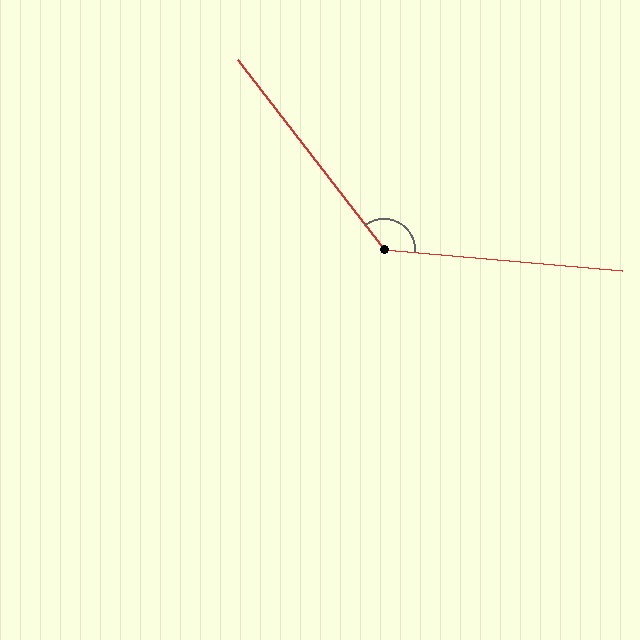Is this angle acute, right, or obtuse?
It is obtuse.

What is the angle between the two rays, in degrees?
Approximately 133 degrees.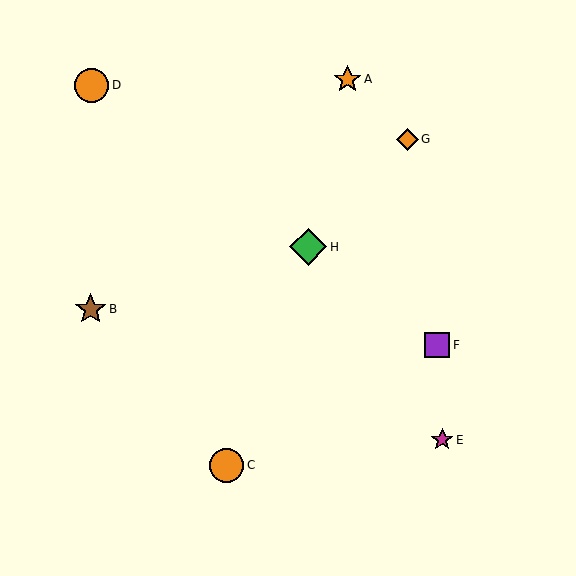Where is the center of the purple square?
The center of the purple square is at (437, 345).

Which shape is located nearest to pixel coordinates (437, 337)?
The purple square (labeled F) at (437, 345) is nearest to that location.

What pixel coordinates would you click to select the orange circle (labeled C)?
Click at (227, 465) to select the orange circle C.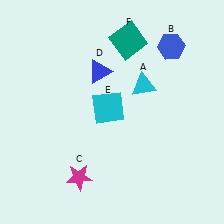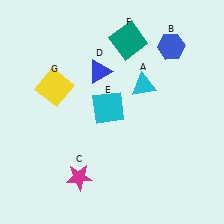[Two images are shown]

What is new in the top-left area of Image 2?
A yellow square (G) was added in the top-left area of Image 2.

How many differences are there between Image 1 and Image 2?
There is 1 difference between the two images.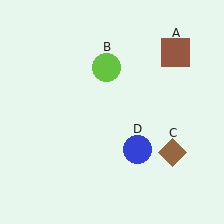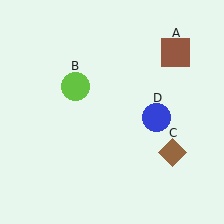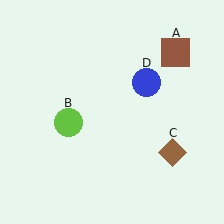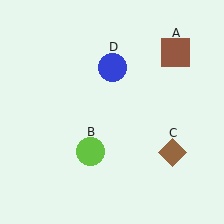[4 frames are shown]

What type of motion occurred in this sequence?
The lime circle (object B), blue circle (object D) rotated counterclockwise around the center of the scene.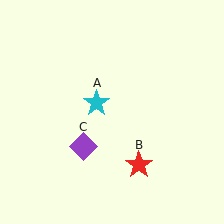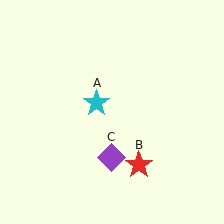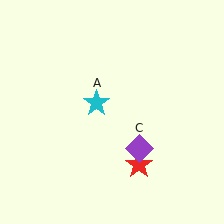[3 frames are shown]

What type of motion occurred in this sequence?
The purple diamond (object C) rotated counterclockwise around the center of the scene.